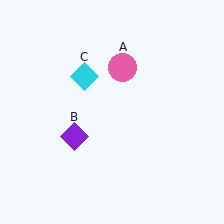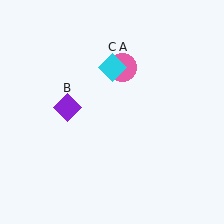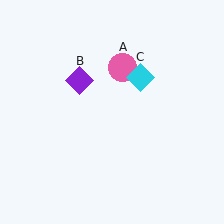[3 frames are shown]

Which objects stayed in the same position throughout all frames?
Pink circle (object A) remained stationary.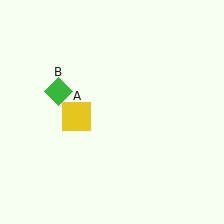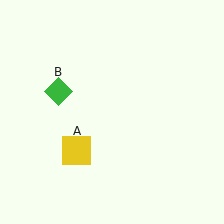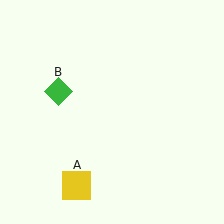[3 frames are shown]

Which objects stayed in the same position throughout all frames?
Green diamond (object B) remained stationary.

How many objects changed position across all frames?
1 object changed position: yellow square (object A).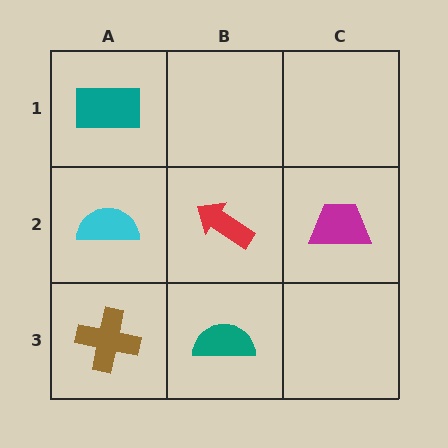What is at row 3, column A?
A brown cross.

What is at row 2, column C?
A magenta trapezoid.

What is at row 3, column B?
A teal semicircle.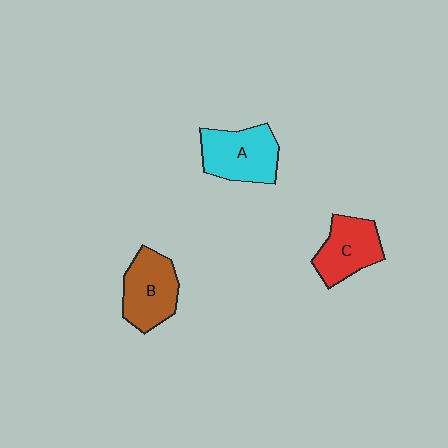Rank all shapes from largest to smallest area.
From largest to smallest: A (cyan), B (brown), C (red).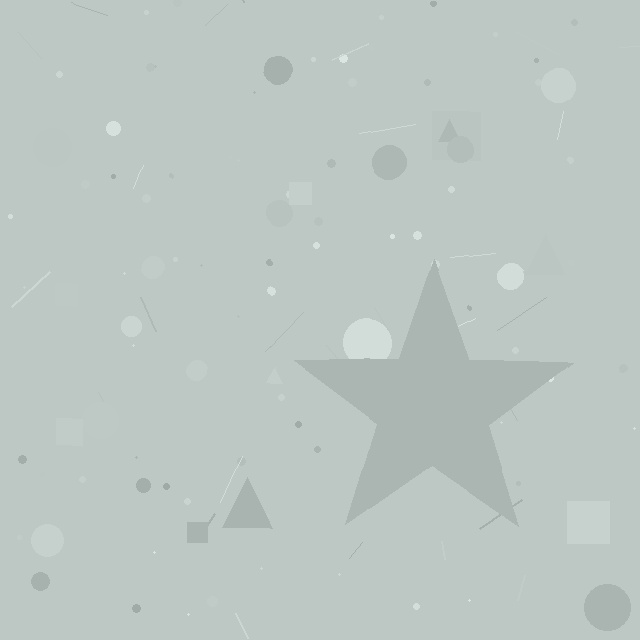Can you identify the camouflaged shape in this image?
The camouflaged shape is a star.